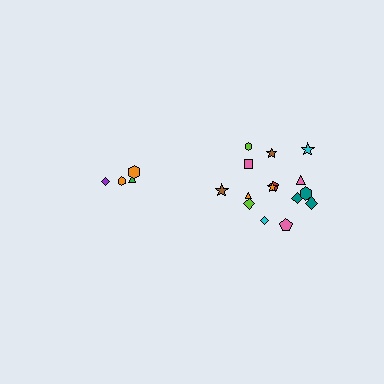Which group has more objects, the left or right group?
The right group.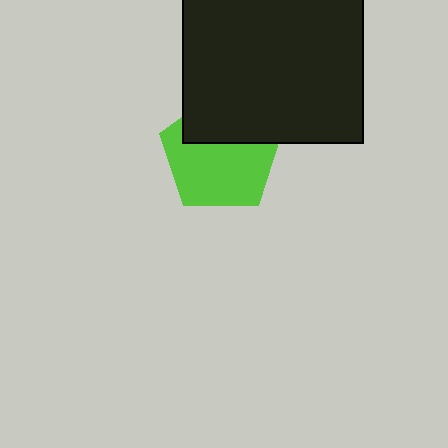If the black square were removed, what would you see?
You would see the complete lime pentagon.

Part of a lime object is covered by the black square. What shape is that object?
It is a pentagon.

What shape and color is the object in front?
The object in front is a black square.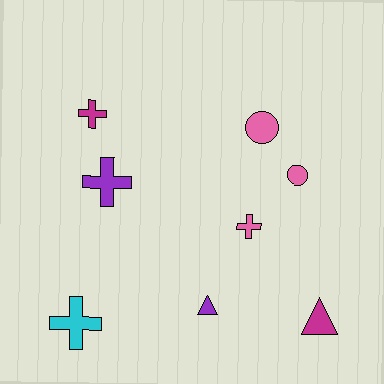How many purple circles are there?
There are no purple circles.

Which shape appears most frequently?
Cross, with 4 objects.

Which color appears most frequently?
Pink, with 3 objects.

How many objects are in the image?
There are 8 objects.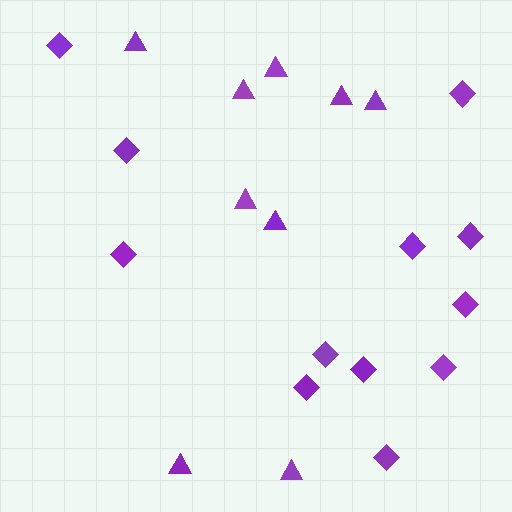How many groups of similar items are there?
There are 2 groups: one group of diamonds (12) and one group of triangles (9).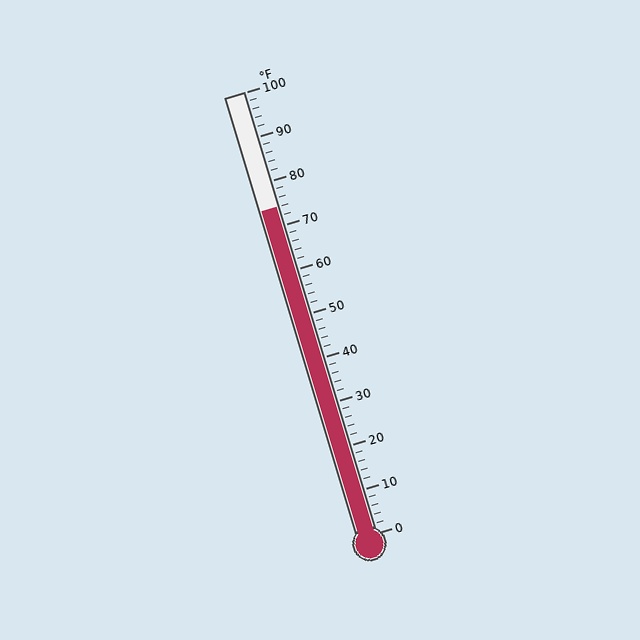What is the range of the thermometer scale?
The thermometer scale ranges from 0°F to 100°F.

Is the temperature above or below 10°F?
The temperature is above 10°F.